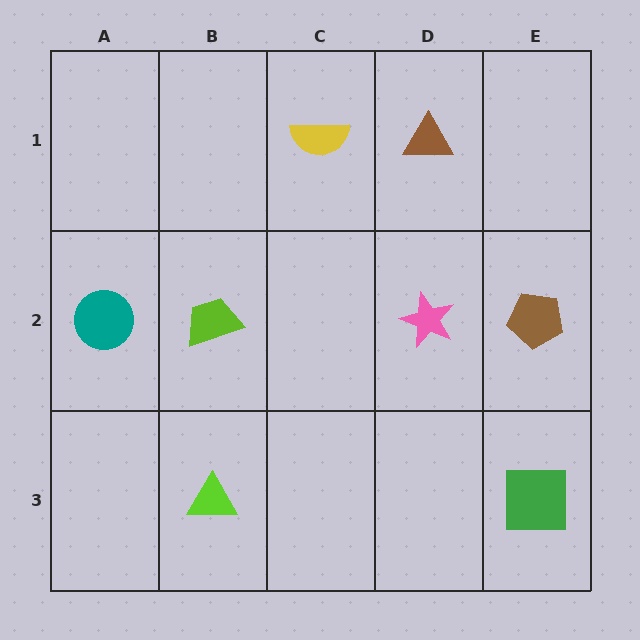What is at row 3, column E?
A green square.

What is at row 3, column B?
A lime triangle.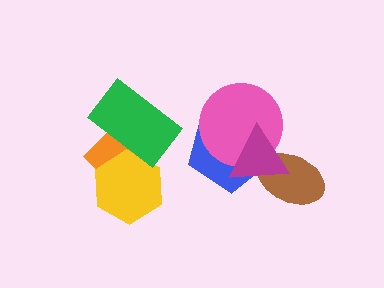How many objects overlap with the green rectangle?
2 objects overlap with the green rectangle.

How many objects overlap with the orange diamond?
2 objects overlap with the orange diamond.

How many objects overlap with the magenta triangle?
3 objects overlap with the magenta triangle.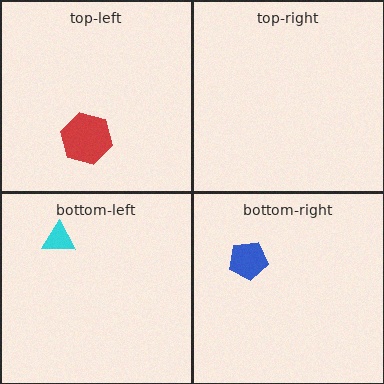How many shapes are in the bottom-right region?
1.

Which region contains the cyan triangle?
The bottom-left region.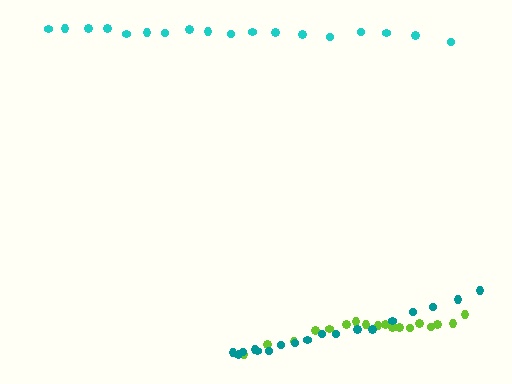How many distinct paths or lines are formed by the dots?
There are 3 distinct paths.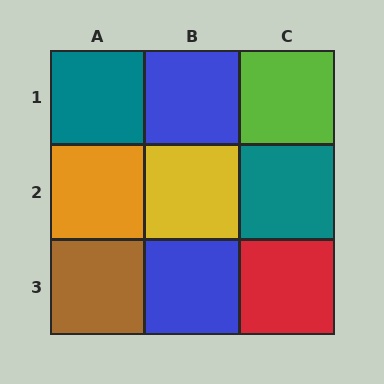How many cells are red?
1 cell is red.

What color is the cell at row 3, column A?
Brown.